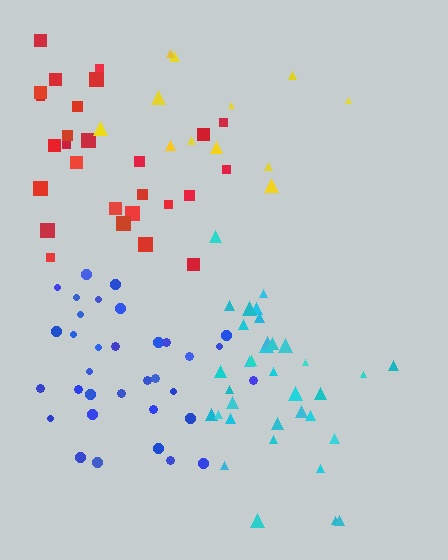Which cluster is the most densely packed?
Blue.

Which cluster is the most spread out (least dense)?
Yellow.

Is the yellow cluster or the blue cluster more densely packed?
Blue.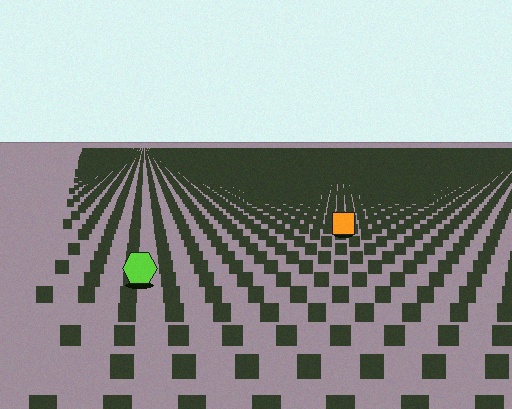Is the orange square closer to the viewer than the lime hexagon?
No. The lime hexagon is closer — you can tell from the texture gradient: the ground texture is coarser near it.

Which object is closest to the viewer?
The lime hexagon is closest. The texture marks near it are larger and more spread out.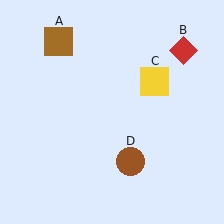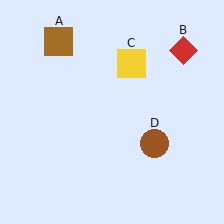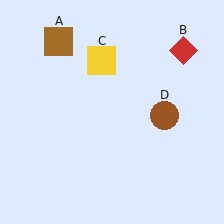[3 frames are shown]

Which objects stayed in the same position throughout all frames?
Brown square (object A) and red diamond (object B) remained stationary.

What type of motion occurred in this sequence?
The yellow square (object C), brown circle (object D) rotated counterclockwise around the center of the scene.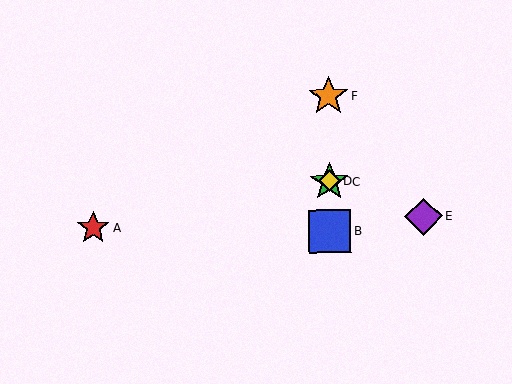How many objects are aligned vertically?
4 objects (B, C, D, F) are aligned vertically.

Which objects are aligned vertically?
Objects B, C, D, F are aligned vertically.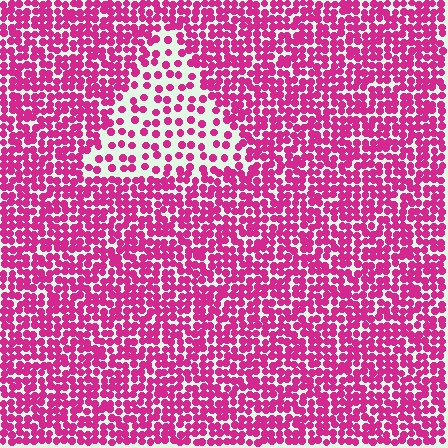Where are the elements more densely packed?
The elements are more densely packed outside the triangle boundary.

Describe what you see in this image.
The image contains small magenta elements arranged at two different densities. A triangle-shaped region is visible where the elements are less densely packed than the surrounding area.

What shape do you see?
I see a triangle.